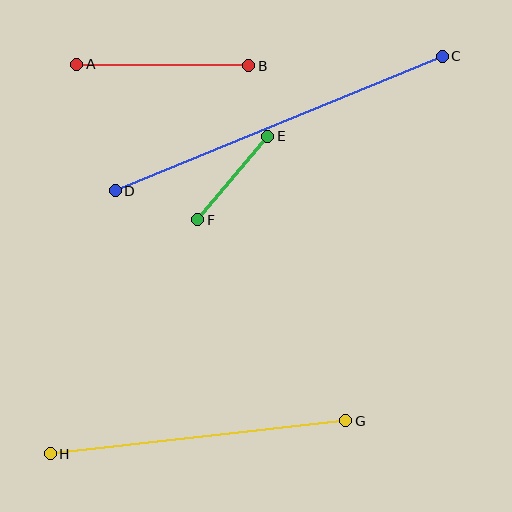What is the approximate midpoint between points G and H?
The midpoint is at approximately (198, 437) pixels.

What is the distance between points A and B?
The distance is approximately 172 pixels.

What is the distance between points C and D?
The distance is approximately 354 pixels.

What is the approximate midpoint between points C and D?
The midpoint is at approximately (279, 123) pixels.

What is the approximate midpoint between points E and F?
The midpoint is at approximately (233, 178) pixels.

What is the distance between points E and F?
The distance is approximately 109 pixels.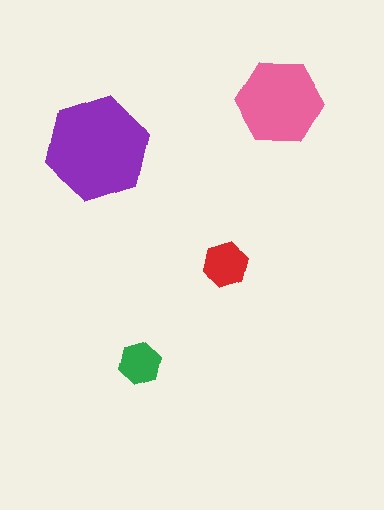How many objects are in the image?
There are 4 objects in the image.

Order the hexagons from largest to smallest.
the purple one, the pink one, the red one, the green one.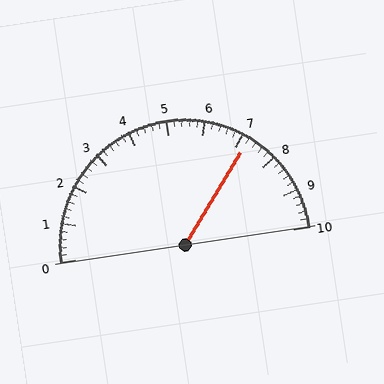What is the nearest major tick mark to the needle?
The nearest major tick mark is 7.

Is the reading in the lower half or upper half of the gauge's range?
The reading is in the upper half of the range (0 to 10).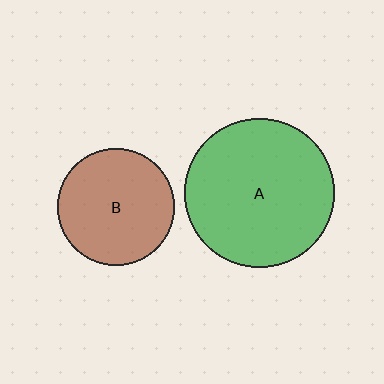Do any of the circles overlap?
No, none of the circles overlap.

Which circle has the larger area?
Circle A (green).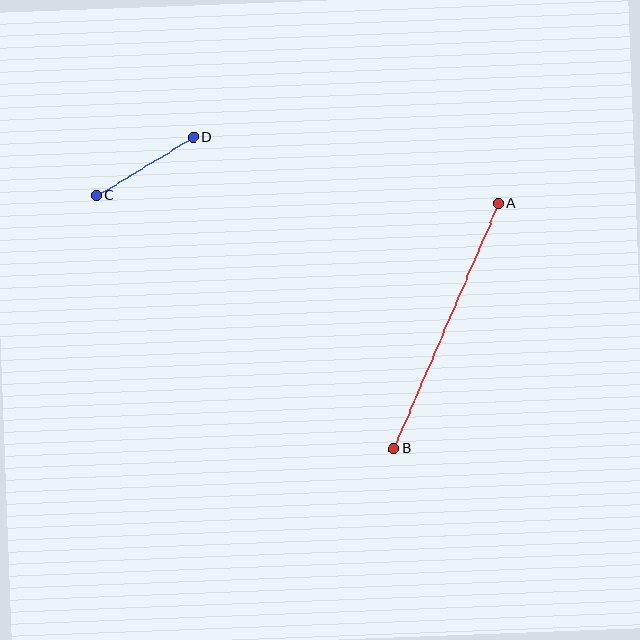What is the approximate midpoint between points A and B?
The midpoint is at approximately (446, 326) pixels.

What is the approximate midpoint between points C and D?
The midpoint is at approximately (145, 166) pixels.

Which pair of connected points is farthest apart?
Points A and B are farthest apart.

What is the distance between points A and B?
The distance is approximately 266 pixels.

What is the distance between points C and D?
The distance is approximately 113 pixels.